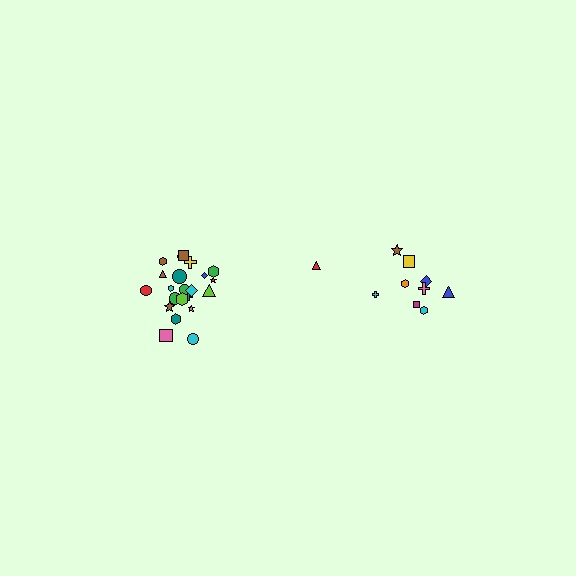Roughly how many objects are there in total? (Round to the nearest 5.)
Roughly 30 objects in total.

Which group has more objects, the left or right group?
The left group.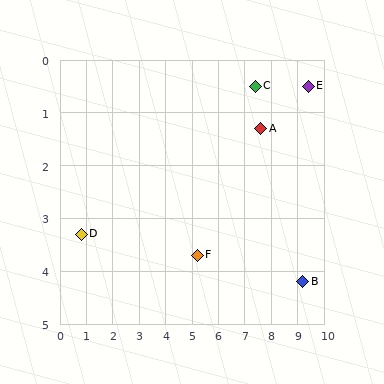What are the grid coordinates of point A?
Point A is at approximately (7.6, 1.3).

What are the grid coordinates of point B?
Point B is at approximately (9.2, 4.2).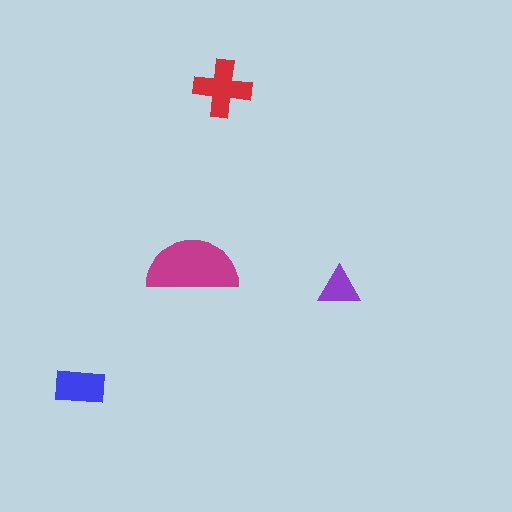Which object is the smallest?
The purple triangle.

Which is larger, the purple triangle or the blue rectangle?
The blue rectangle.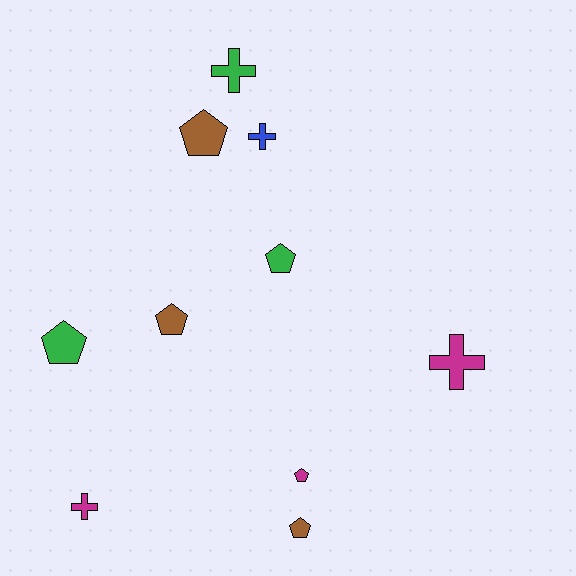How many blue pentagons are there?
There are no blue pentagons.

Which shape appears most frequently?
Pentagon, with 6 objects.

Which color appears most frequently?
Magenta, with 3 objects.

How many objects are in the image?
There are 10 objects.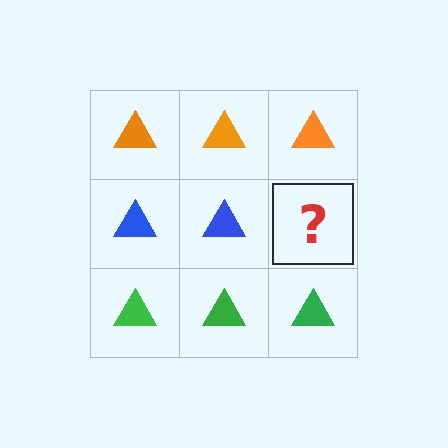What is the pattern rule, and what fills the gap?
The rule is that each row has a consistent color. The gap should be filled with a blue triangle.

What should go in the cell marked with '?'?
The missing cell should contain a blue triangle.